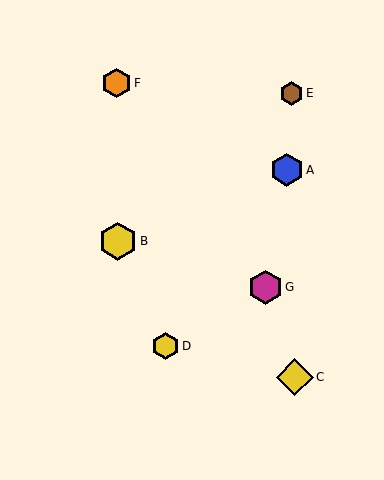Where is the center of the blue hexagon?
The center of the blue hexagon is at (287, 170).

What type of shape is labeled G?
Shape G is a magenta hexagon.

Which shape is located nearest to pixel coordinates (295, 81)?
The brown hexagon (labeled E) at (292, 93) is nearest to that location.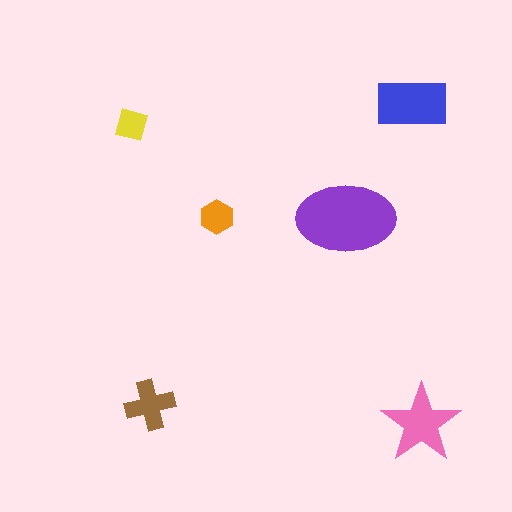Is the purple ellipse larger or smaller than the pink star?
Larger.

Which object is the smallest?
The yellow square.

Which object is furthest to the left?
The yellow square is leftmost.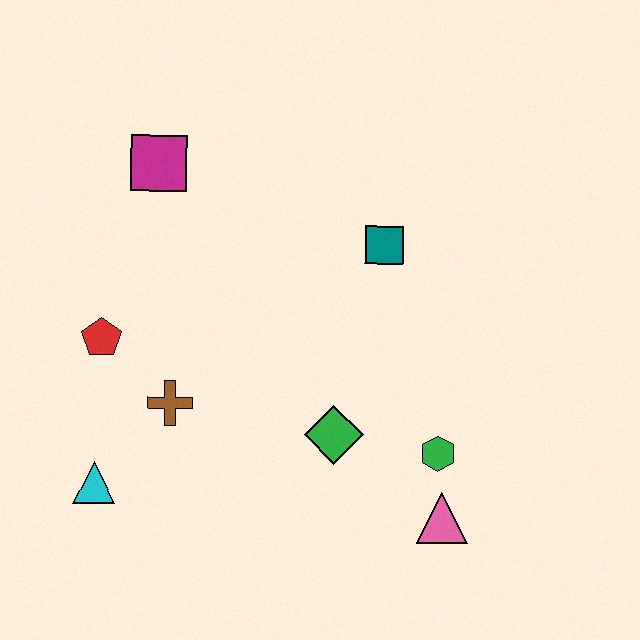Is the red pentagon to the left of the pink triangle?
Yes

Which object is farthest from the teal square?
The cyan triangle is farthest from the teal square.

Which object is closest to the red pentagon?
The brown cross is closest to the red pentagon.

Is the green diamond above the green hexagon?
Yes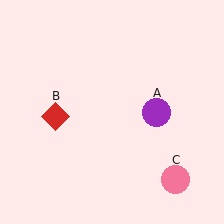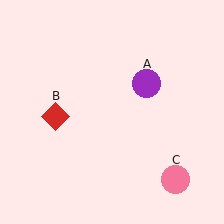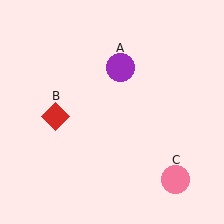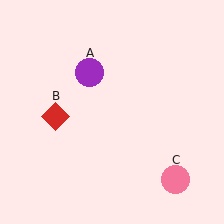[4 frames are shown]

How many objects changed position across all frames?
1 object changed position: purple circle (object A).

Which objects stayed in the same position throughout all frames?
Red diamond (object B) and pink circle (object C) remained stationary.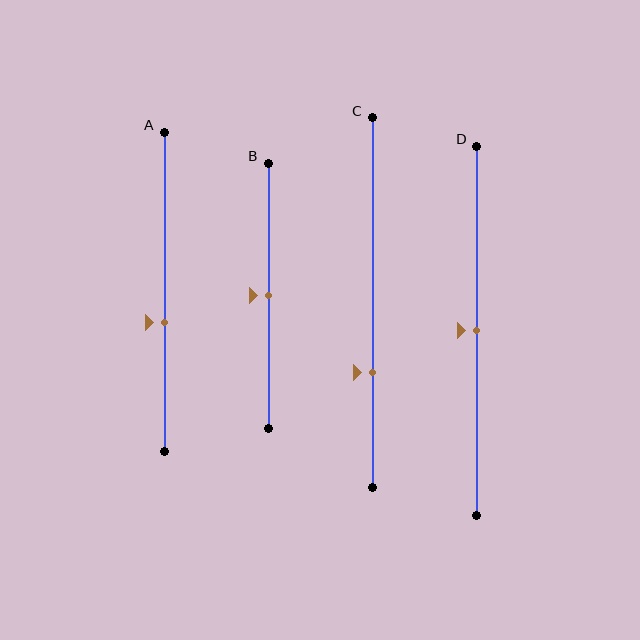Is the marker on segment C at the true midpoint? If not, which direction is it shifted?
No, the marker on segment C is shifted downward by about 19% of the segment length.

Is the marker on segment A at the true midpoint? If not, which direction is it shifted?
No, the marker on segment A is shifted downward by about 10% of the segment length.